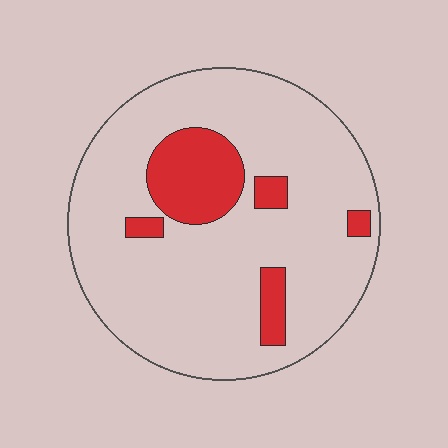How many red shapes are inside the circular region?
5.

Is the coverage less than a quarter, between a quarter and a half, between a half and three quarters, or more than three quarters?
Less than a quarter.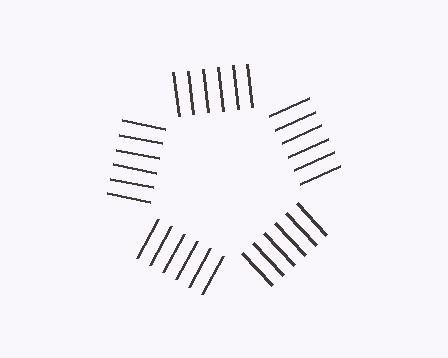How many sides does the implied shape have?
5 sides — the line-ends trace a pentagon.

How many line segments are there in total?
30 — 6 along each of the 5 edges.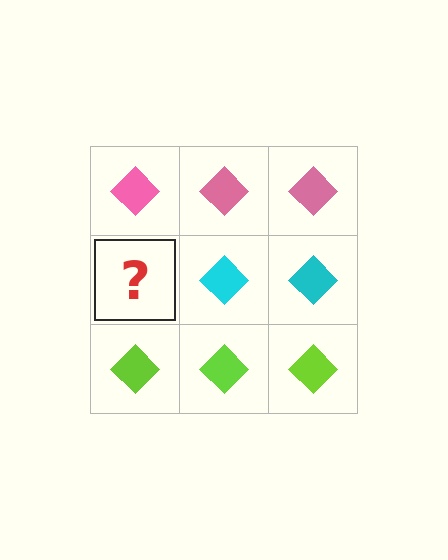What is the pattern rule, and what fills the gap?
The rule is that each row has a consistent color. The gap should be filled with a cyan diamond.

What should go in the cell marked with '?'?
The missing cell should contain a cyan diamond.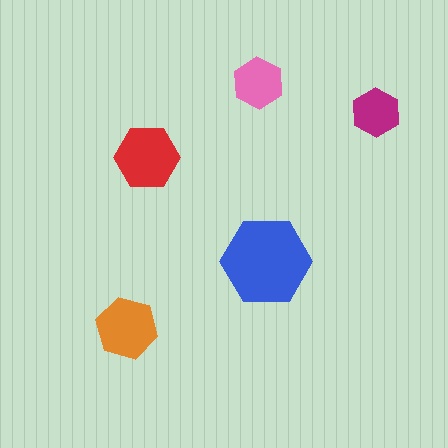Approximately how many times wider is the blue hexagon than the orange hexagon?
About 1.5 times wider.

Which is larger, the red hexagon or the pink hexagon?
The red one.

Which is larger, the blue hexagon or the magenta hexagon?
The blue one.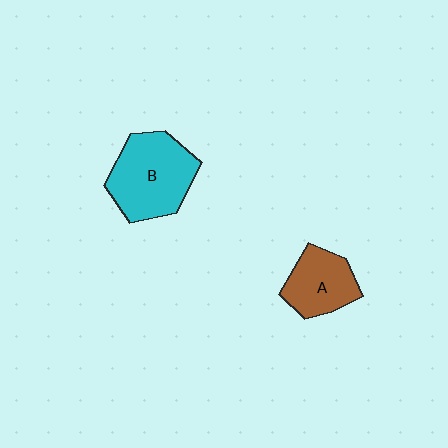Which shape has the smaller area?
Shape A (brown).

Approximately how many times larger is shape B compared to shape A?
Approximately 1.5 times.